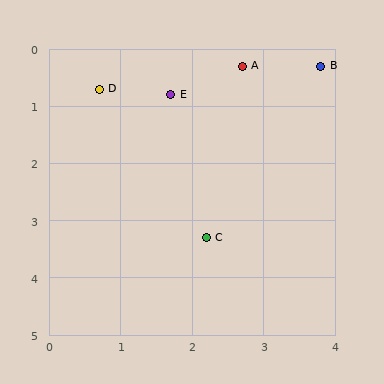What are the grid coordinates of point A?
Point A is at approximately (2.7, 0.3).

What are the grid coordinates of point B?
Point B is at approximately (3.8, 0.3).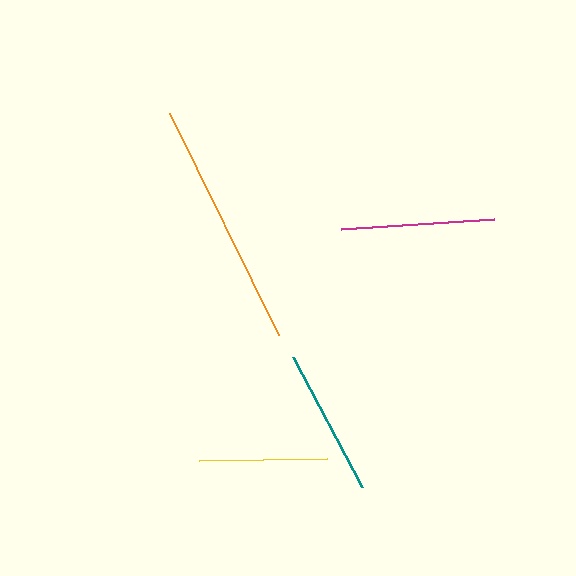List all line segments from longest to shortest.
From longest to shortest: orange, magenta, teal, yellow.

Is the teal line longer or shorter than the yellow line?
The teal line is longer than the yellow line.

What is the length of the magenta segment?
The magenta segment is approximately 153 pixels long.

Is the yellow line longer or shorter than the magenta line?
The magenta line is longer than the yellow line.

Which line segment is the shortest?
The yellow line is the shortest at approximately 129 pixels.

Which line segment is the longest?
The orange line is the longest at approximately 247 pixels.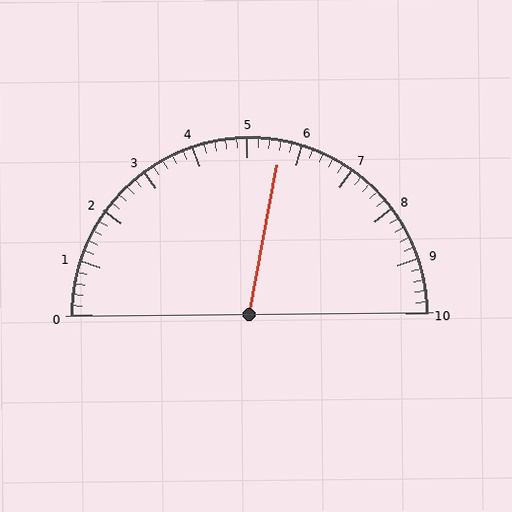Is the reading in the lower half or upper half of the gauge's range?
The reading is in the upper half of the range (0 to 10).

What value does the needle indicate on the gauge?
The needle indicates approximately 5.6.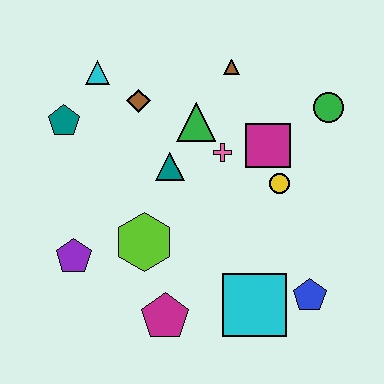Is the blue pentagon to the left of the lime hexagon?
No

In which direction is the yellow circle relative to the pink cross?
The yellow circle is to the right of the pink cross.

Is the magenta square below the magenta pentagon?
No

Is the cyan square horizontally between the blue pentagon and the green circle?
No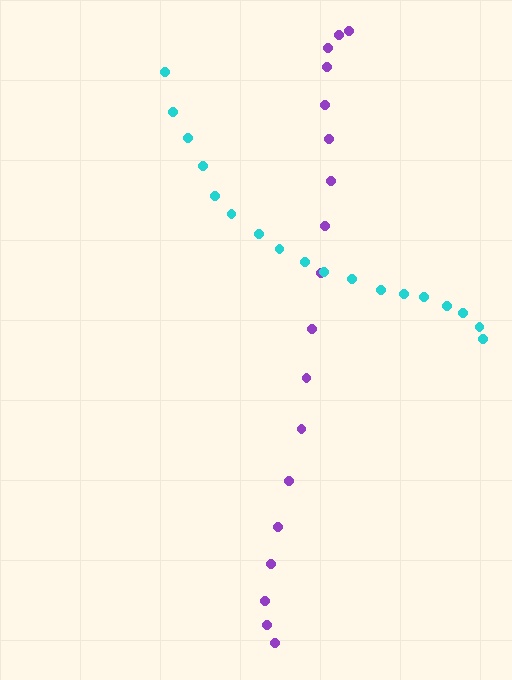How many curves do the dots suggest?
There are 2 distinct paths.